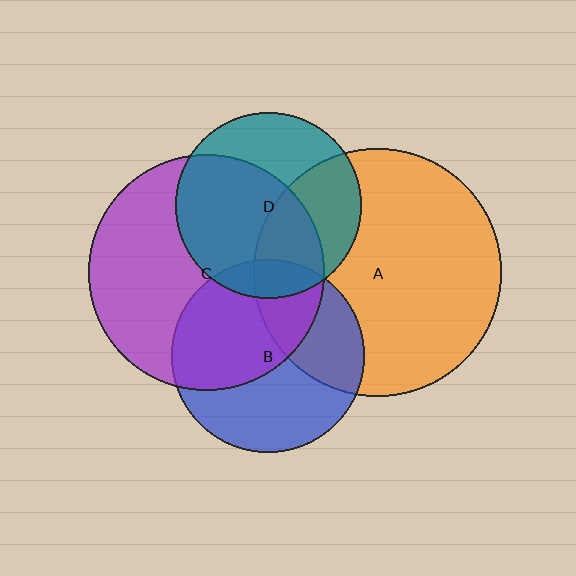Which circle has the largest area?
Circle A (orange).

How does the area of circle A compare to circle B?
Approximately 1.6 times.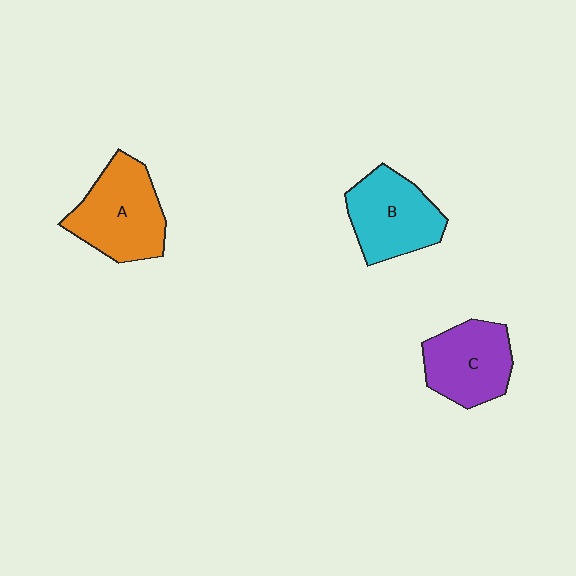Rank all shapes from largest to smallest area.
From largest to smallest: A (orange), B (cyan), C (purple).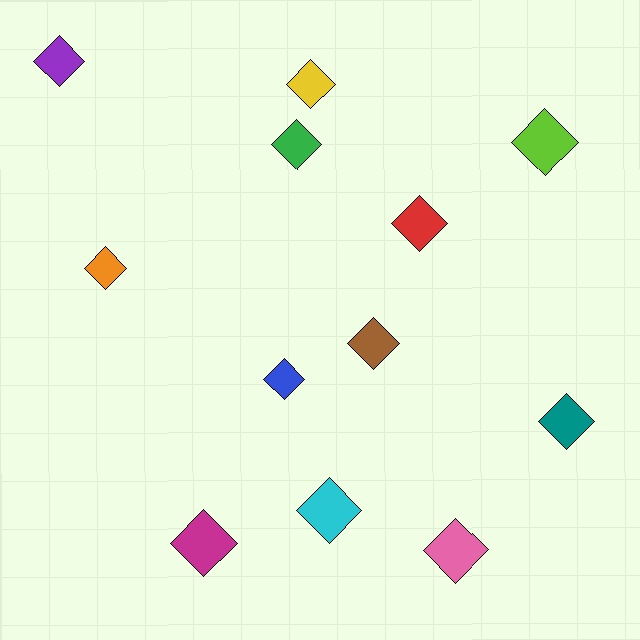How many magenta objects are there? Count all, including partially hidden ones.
There is 1 magenta object.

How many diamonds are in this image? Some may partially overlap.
There are 12 diamonds.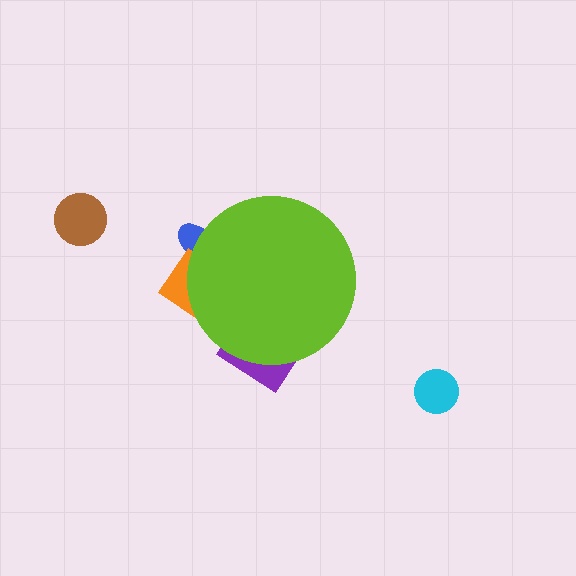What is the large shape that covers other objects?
A lime circle.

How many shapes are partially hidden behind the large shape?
3 shapes are partially hidden.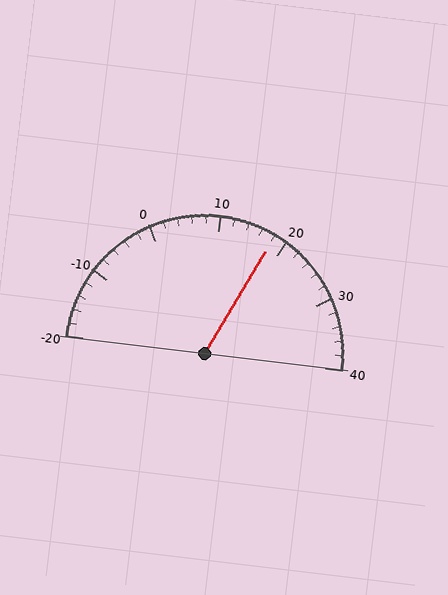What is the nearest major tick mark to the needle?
The nearest major tick mark is 20.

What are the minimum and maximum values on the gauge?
The gauge ranges from -20 to 40.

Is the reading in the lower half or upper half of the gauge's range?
The reading is in the upper half of the range (-20 to 40).